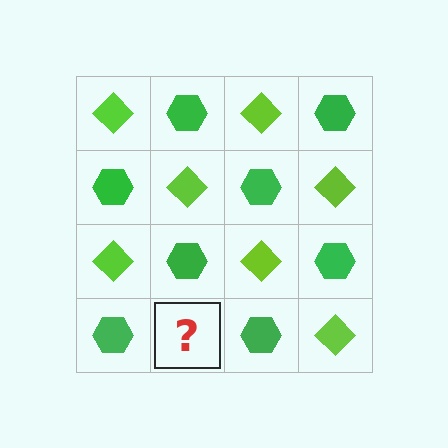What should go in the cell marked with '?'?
The missing cell should contain a lime diamond.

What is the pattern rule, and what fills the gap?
The rule is that it alternates lime diamond and green hexagon in a checkerboard pattern. The gap should be filled with a lime diamond.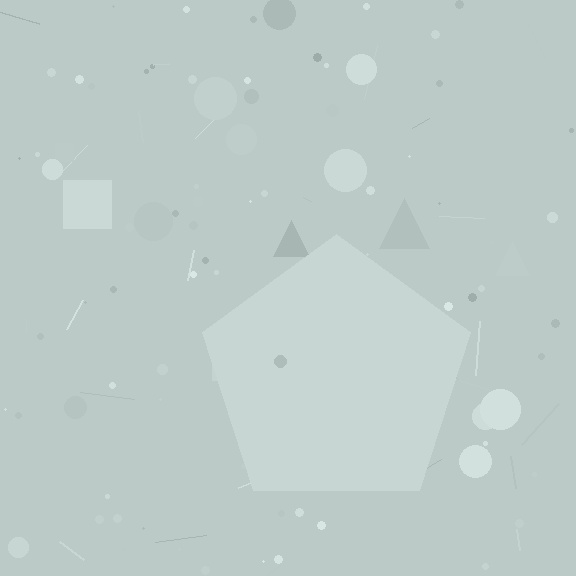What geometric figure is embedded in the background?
A pentagon is embedded in the background.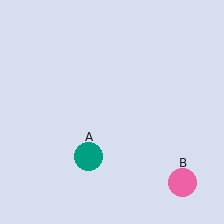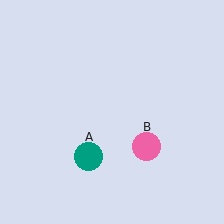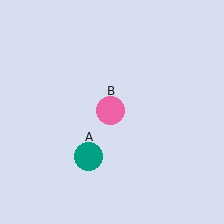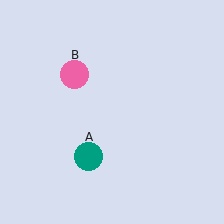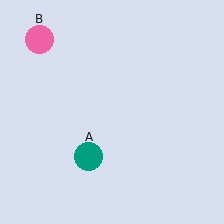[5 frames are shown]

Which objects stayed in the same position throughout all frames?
Teal circle (object A) remained stationary.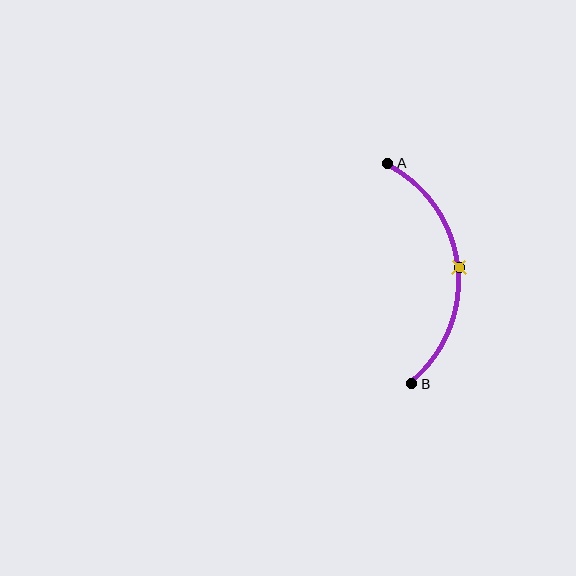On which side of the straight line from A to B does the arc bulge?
The arc bulges to the right of the straight line connecting A and B.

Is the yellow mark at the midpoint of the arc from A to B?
Yes. The yellow mark lies on the arc at equal arc-length from both A and B — it is the arc midpoint.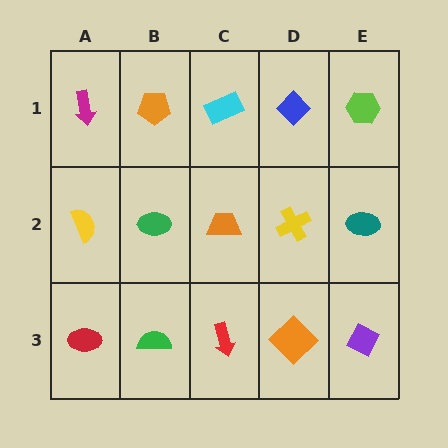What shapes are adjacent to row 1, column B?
A green ellipse (row 2, column B), a magenta arrow (row 1, column A), a cyan rectangle (row 1, column C).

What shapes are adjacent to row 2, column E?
A lime hexagon (row 1, column E), a purple diamond (row 3, column E), a yellow cross (row 2, column D).